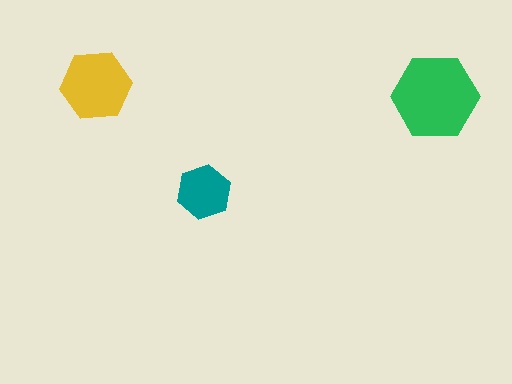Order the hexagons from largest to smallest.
the green one, the yellow one, the teal one.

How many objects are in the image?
There are 3 objects in the image.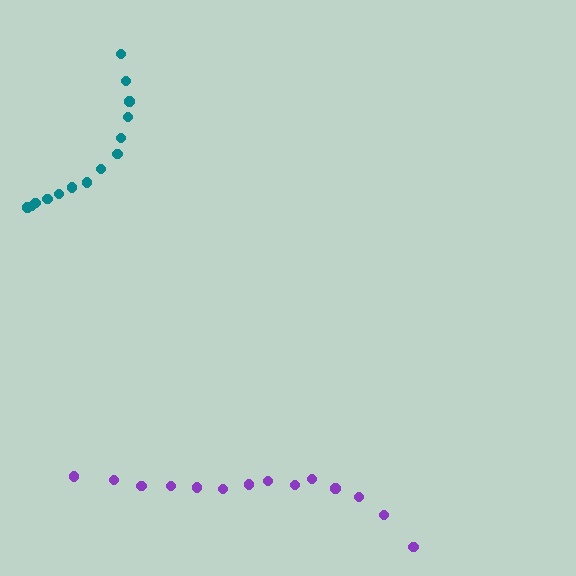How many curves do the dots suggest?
There are 2 distinct paths.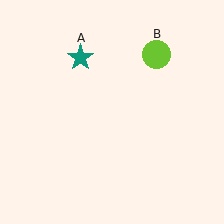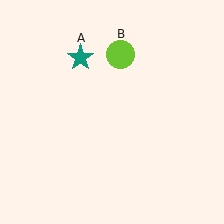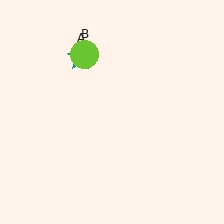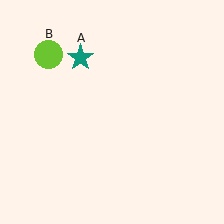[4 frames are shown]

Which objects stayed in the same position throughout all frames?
Teal star (object A) remained stationary.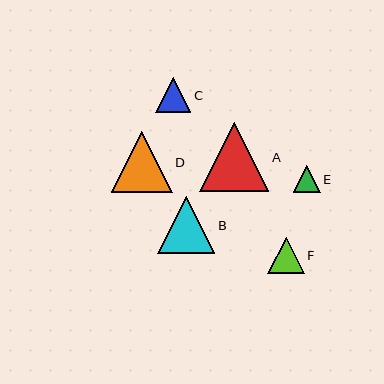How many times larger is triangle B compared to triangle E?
Triangle B is approximately 2.1 times the size of triangle E.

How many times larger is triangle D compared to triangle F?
Triangle D is approximately 1.7 times the size of triangle F.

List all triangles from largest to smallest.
From largest to smallest: A, D, B, F, C, E.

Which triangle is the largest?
Triangle A is the largest with a size of approximately 69 pixels.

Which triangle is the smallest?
Triangle E is the smallest with a size of approximately 27 pixels.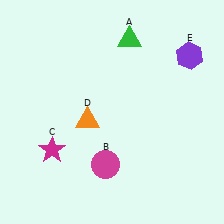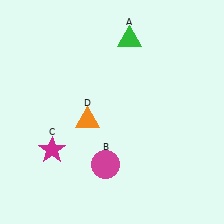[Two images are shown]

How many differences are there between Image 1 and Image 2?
There is 1 difference between the two images.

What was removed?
The purple hexagon (E) was removed in Image 2.